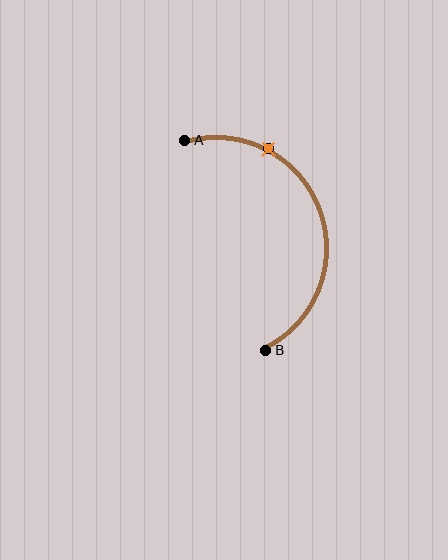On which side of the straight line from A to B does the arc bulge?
The arc bulges to the right of the straight line connecting A and B.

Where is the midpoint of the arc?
The arc midpoint is the point on the curve farthest from the straight line joining A and B. It sits to the right of that line.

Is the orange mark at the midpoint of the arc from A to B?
No. The orange mark lies on the arc but is closer to endpoint A. The arc midpoint would be at the point on the curve equidistant along the arc from both A and B.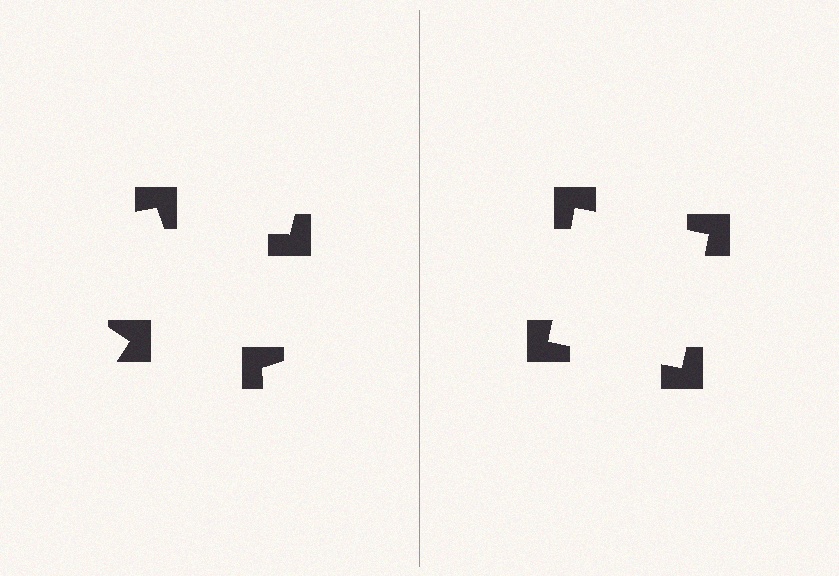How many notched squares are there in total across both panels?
8 — 4 on each side.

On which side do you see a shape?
An illusory square appears on the right side. On the left side the wedge cuts are rotated, so no coherent shape forms.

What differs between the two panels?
The notched squares are positioned identically on both sides; only the wedge orientations differ. On the right they align to a square; on the left they are misaligned.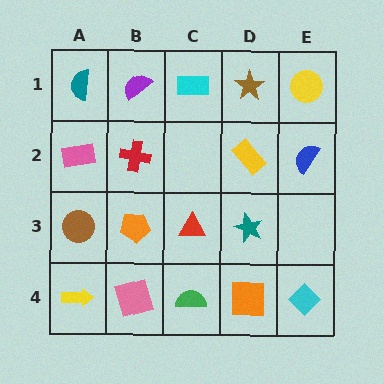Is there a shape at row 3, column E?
No, that cell is empty.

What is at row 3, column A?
A brown circle.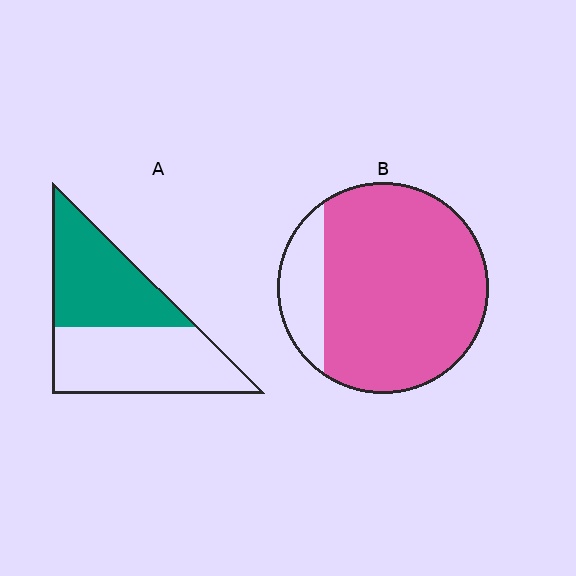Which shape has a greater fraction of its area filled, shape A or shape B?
Shape B.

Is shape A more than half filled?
Roughly half.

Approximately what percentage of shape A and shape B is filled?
A is approximately 45% and B is approximately 85%.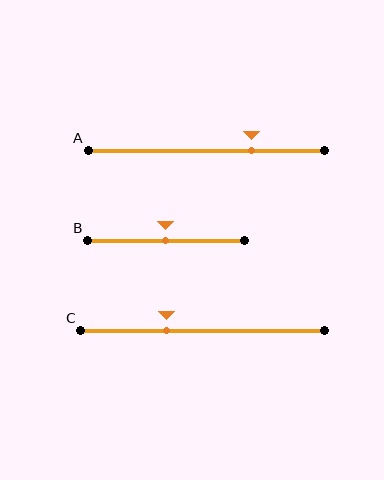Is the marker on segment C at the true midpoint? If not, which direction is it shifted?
No, the marker on segment C is shifted to the left by about 15% of the segment length.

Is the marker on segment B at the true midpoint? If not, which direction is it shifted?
Yes, the marker on segment B is at the true midpoint.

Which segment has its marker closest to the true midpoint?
Segment B has its marker closest to the true midpoint.